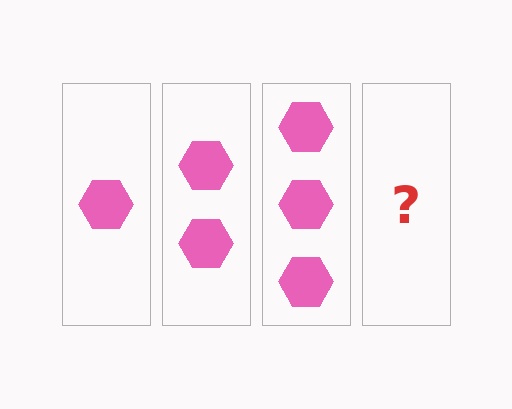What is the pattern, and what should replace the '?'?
The pattern is that each step adds one more hexagon. The '?' should be 4 hexagons.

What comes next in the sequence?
The next element should be 4 hexagons.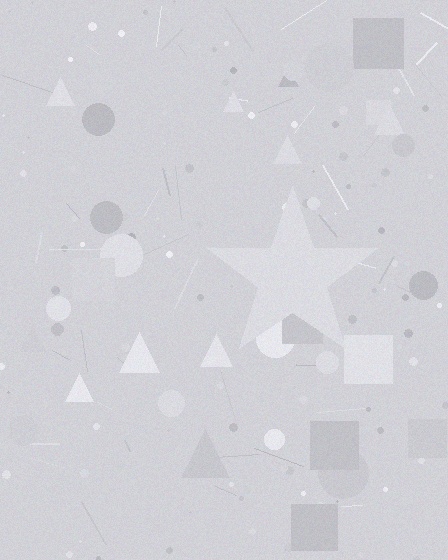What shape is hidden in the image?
A star is hidden in the image.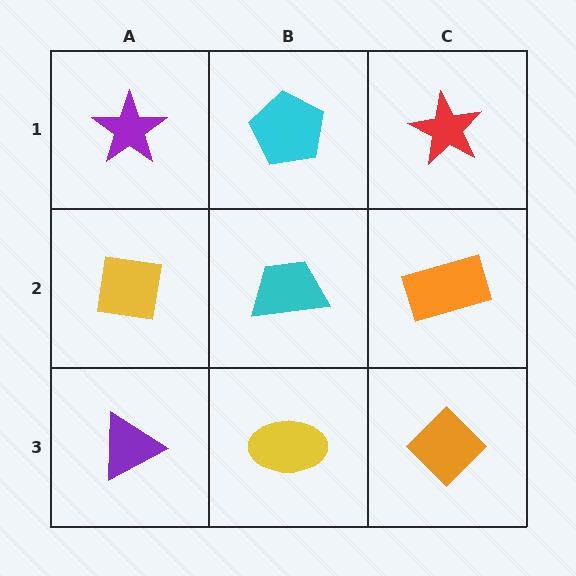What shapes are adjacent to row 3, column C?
An orange rectangle (row 2, column C), a yellow ellipse (row 3, column B).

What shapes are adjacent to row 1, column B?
A cyan trapezoid (row 2, column B), a purple star (row 1, column A), a red star (row 1, column C).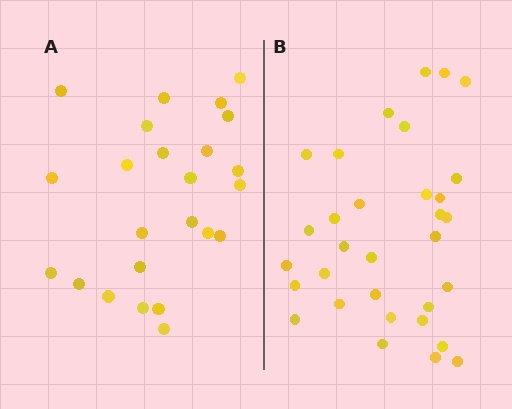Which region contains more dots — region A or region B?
Region B (the right region) has more dots.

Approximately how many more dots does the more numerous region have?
Region B has roughly 8 or so more dots than region A.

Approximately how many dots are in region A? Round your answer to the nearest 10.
About 20 dots. (The exact count is 24, which rounds to 20.)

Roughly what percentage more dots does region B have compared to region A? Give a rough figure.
About 35% more.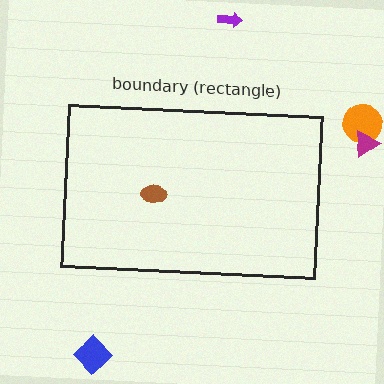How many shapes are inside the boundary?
1 inside, 4 outside.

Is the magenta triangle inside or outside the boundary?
Outside.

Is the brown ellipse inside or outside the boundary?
Inside.